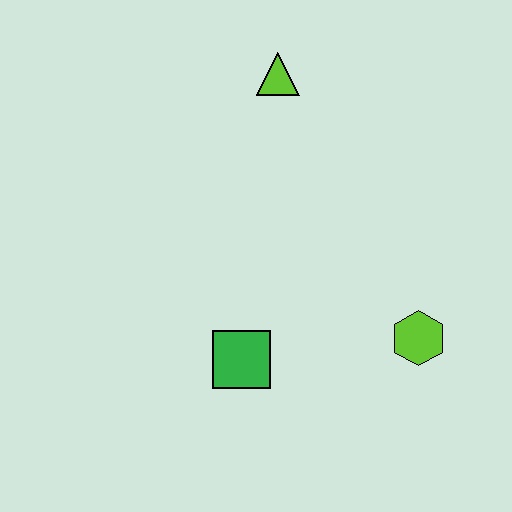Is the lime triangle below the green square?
No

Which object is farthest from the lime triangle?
The lime hexagon is farthest from the lime triangle.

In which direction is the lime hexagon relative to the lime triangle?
The lime hexagon is below the lime triangle.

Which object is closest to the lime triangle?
The green square is closest to the lime triangle.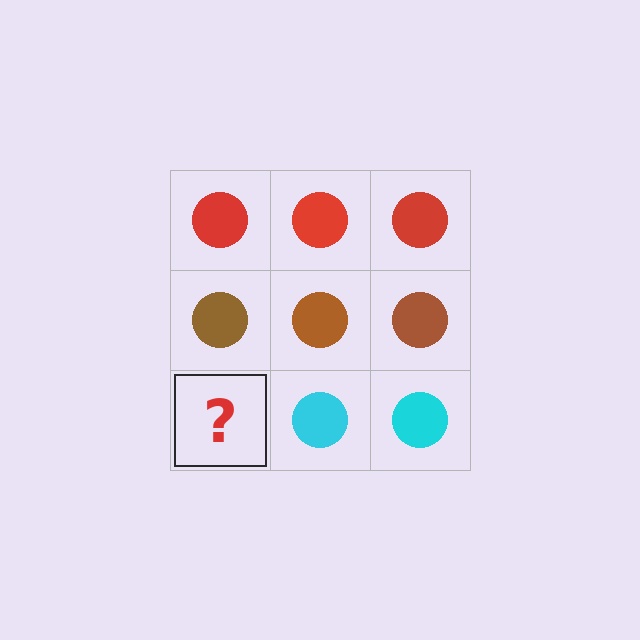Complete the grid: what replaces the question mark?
The question mark should be replaced with a cyan circle.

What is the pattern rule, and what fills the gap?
The rule is that each row has a consistent color. The gap should be filled with a cyan circle.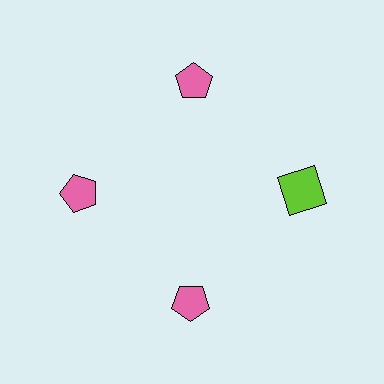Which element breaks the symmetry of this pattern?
The lime square at roughly the 3 o'clock position breaks the symmetry. All other shapes are pink pentagons.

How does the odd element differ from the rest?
It differs in both color (lime instead of pink) and shape (square instead of pentagon).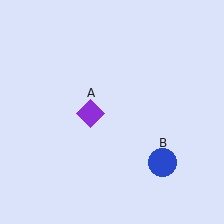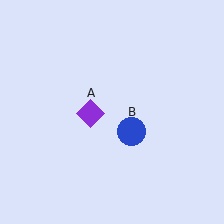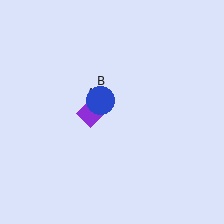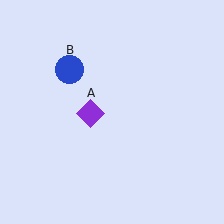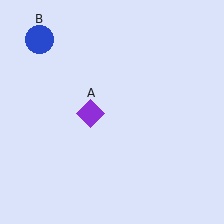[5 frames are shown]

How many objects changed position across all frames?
1 object changed position: blue circle (object B).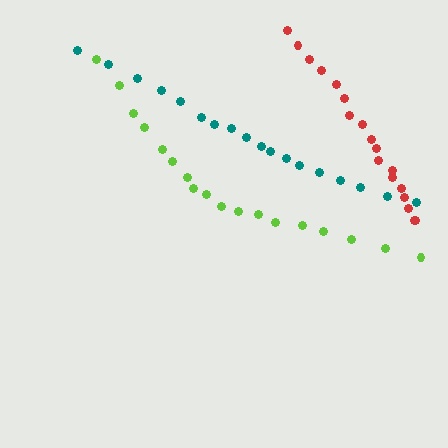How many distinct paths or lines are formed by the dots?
There are 3 distinct paths.